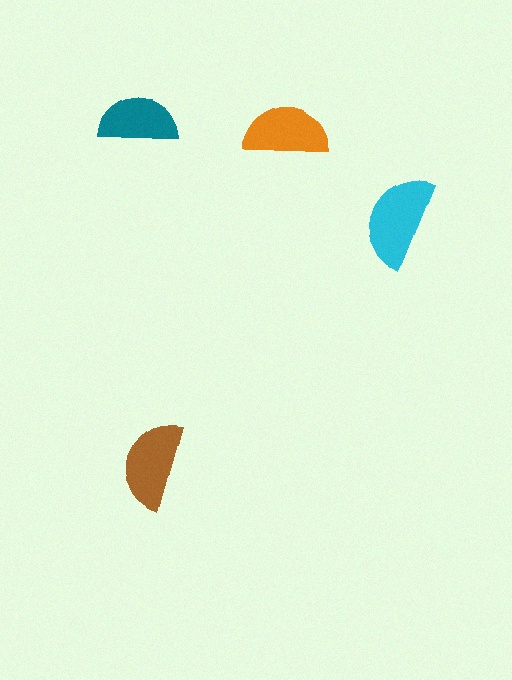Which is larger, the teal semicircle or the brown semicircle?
The brown one.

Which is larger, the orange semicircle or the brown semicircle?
The brown one.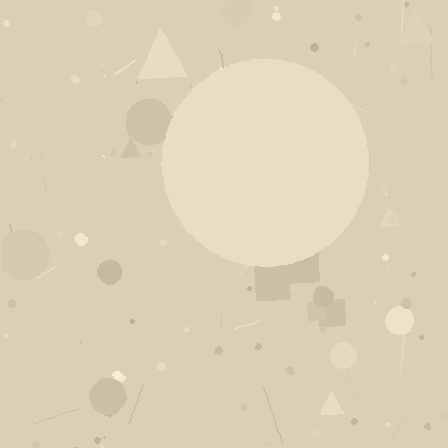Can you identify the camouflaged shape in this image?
The camouflaged shape is a circle.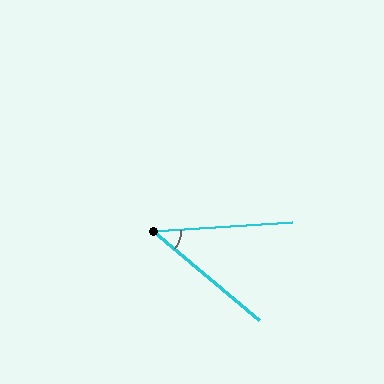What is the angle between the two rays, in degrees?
Approximately 44 degrees.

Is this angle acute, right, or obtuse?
It is acute.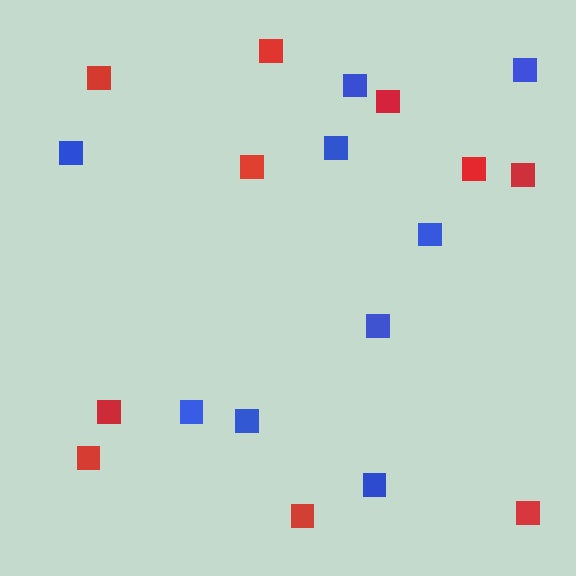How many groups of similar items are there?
There are 2 groups: one group of blue squares (9) and one group of red squares (10).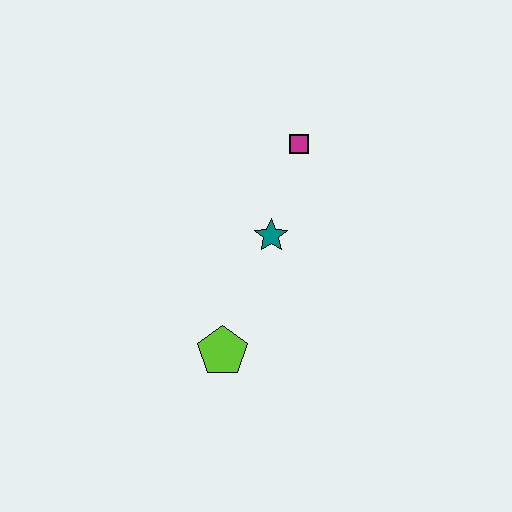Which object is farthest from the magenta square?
The lime pentagon is farthest from the magenta square.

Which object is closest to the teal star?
The magenta square is closest to the teal star.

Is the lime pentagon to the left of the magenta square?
Yes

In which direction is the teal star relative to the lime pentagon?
The teal star is above the lime pentagon.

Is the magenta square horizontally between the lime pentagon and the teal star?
No